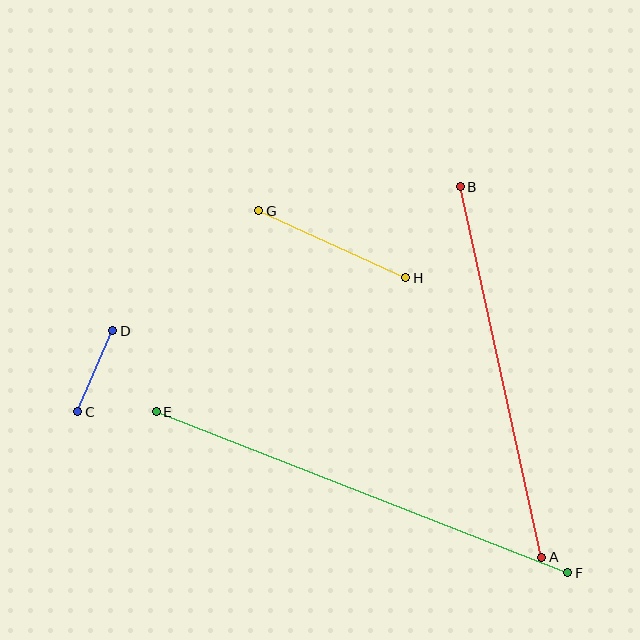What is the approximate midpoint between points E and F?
The midpoint is at approximately (362, 492) pixels.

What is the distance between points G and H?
The distance is approximately 161 pixels.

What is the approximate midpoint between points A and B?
The midpoint is at approximately (501, 372) pixels.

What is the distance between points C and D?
The distance is approximately 88 pixels.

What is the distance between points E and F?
The distance is approximately 442 pixels.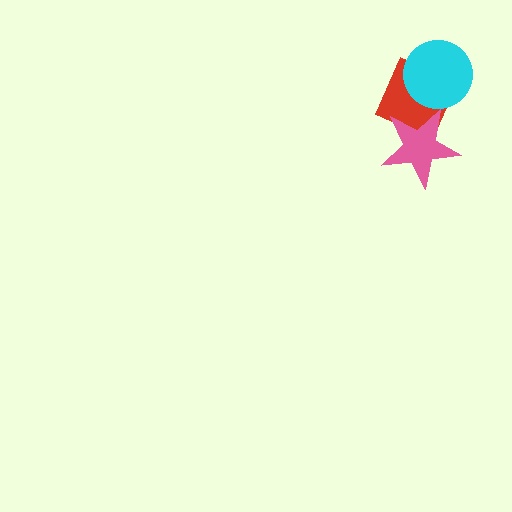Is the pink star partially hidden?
No, no other shape covers it.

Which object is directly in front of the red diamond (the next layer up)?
The pink star is directly in front of the red diamond.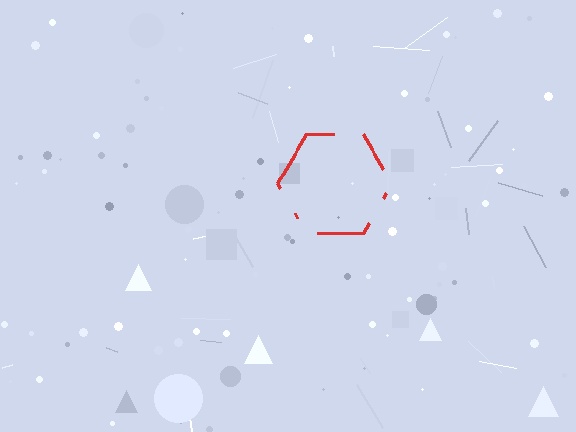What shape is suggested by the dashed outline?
The dashed outline suggests a hexagon.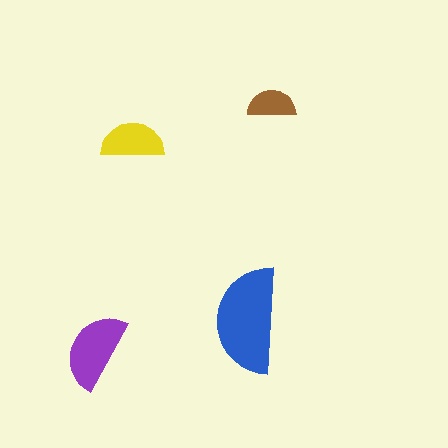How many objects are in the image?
There are 4 objects in the image.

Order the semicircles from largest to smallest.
the blue one, the purple one, the yellow one, the brown one.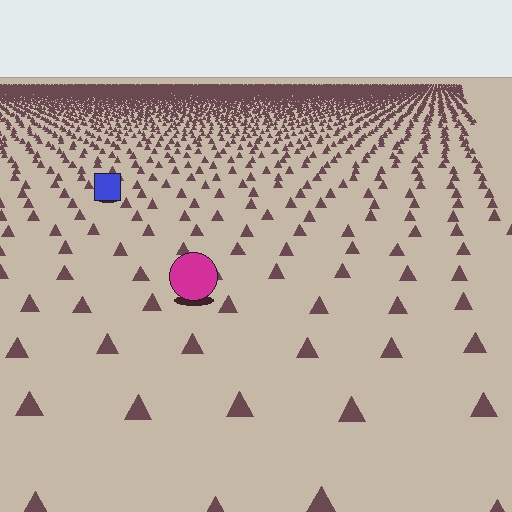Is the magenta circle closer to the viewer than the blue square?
Yes. The magenta circle is closer — you can tell from the texture gradient: the ground texture is coarser near it.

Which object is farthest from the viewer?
The blue square is farthest from the viewer. It appears smaller and the ground texture around it is denser.